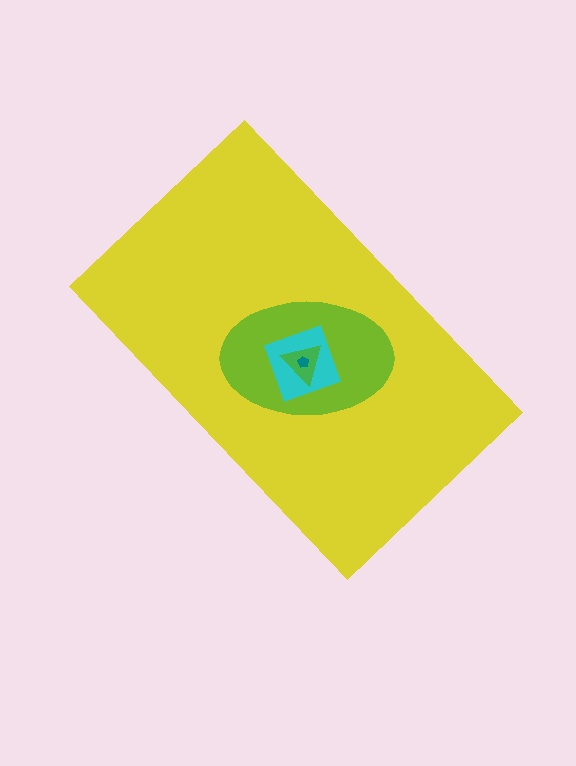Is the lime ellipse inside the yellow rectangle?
Yes.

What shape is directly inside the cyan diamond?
The green triangle.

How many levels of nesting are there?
5.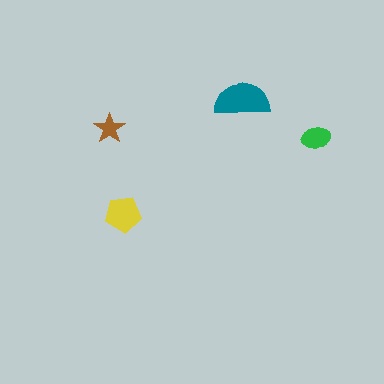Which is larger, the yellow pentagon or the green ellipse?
The yellow pentagon.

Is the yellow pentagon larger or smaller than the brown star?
Larger.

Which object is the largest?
The teal semicircle.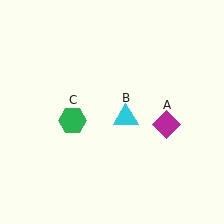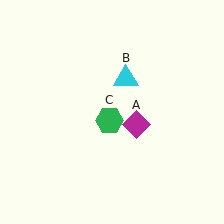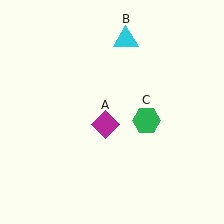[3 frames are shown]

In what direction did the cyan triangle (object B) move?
The cyan triangle (object B) moved up.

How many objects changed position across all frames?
3 objects changed position: magenta diamond (object A), cyan triangle (object B), green hexagon (object C).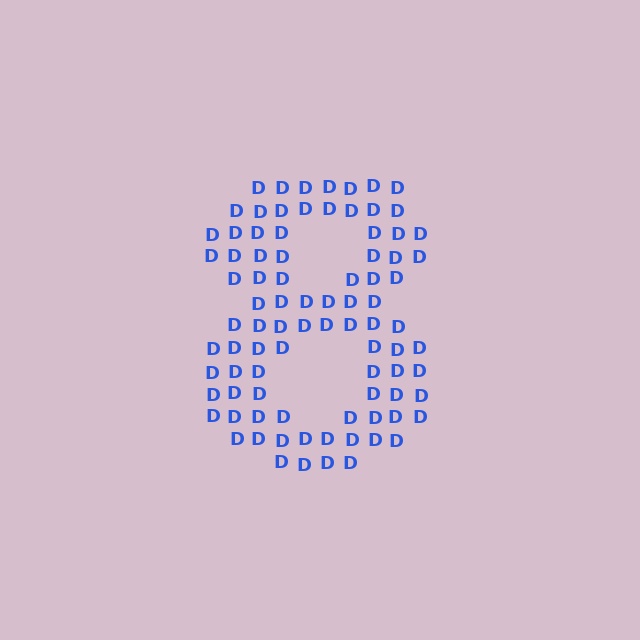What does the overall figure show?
The overall figure shows the digit 8.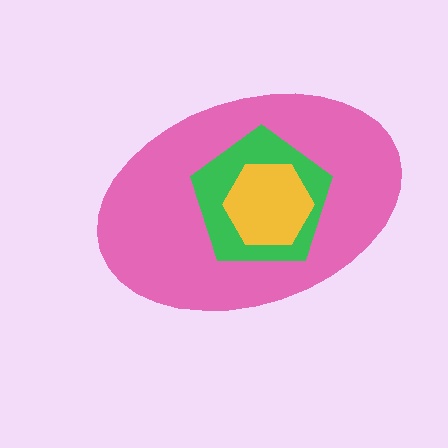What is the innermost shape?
The yellow hexagon.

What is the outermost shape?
The pink ellipse.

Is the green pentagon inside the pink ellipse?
Yes.